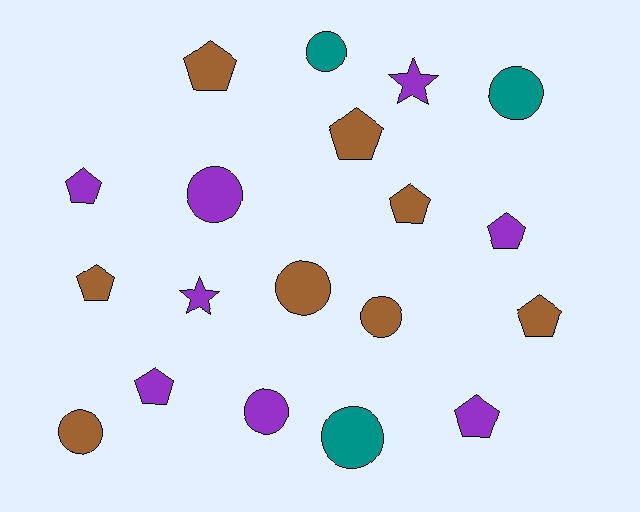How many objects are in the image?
There are 19 objects.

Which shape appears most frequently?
Pentagon, with 9 objects.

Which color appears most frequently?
Purple, with 8 objects.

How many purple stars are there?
There are 2 purple stars.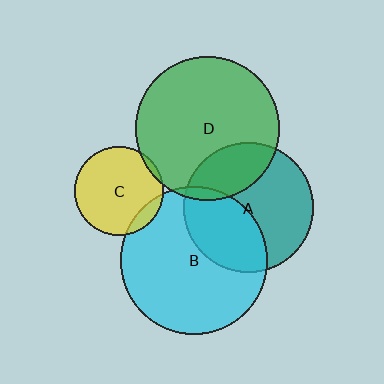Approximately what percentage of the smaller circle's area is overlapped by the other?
Approximately 5%.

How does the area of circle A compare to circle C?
Approximately 2.1 times.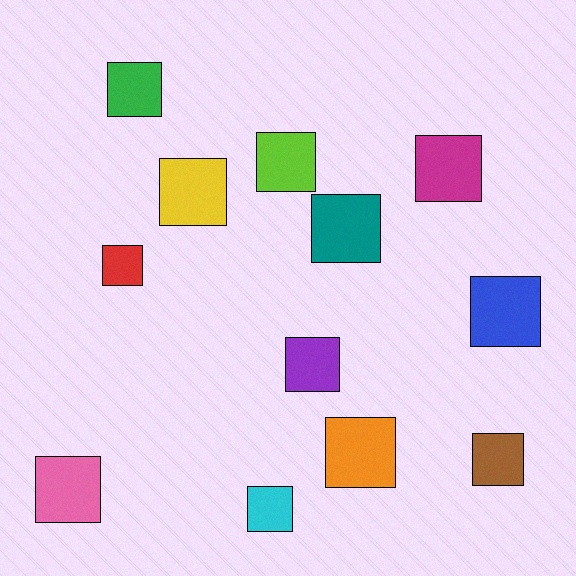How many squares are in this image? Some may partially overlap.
There are 12 squares.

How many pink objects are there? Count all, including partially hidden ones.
There is 1 pink object.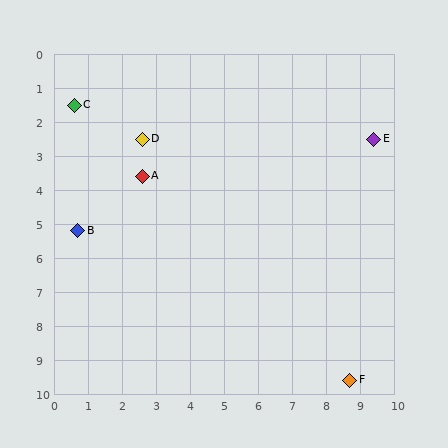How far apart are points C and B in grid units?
Points C and B are about 3.7 grid units apart.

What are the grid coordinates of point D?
Point D is at approximately (2.6, 2.5).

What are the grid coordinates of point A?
Point A is at approximately (2.6, 3.6).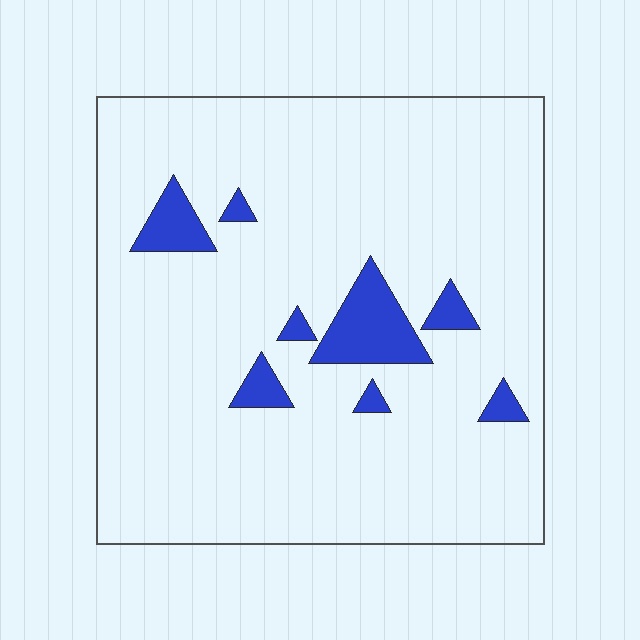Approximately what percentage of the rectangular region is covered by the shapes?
Approximately 10%.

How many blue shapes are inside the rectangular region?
8.